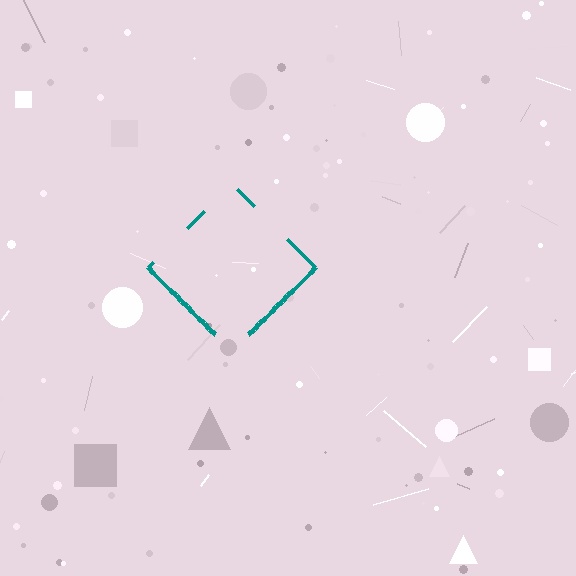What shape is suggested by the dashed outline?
The dashed outline suggests a diamond.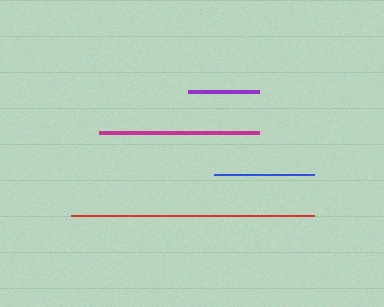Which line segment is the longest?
The red line is the longest at approximately 243 pixels.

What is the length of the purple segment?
The purple segment is approximately 71 pixels long.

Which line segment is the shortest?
The purple line is the shortest at approximately 71 pixels.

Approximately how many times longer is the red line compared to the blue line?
The red line is approximately 2.4 times the length of the blue line.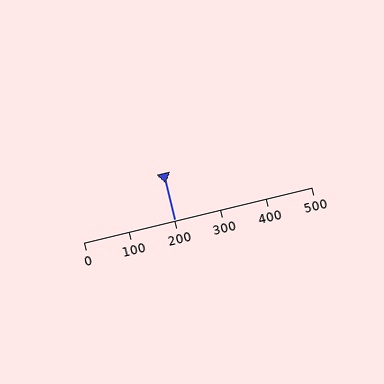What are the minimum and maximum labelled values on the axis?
The axis runs from 0 to 500.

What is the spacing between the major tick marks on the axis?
The major ticks are spaced 100 apart.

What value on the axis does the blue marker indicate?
The marker indicates approximately 200.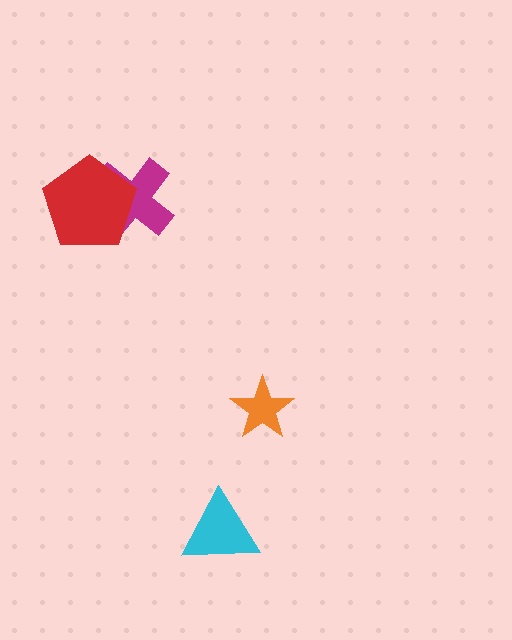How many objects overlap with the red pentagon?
1 object overlaps with the red pentagon.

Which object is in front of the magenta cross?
The red pentagon is in front of the magenta cross.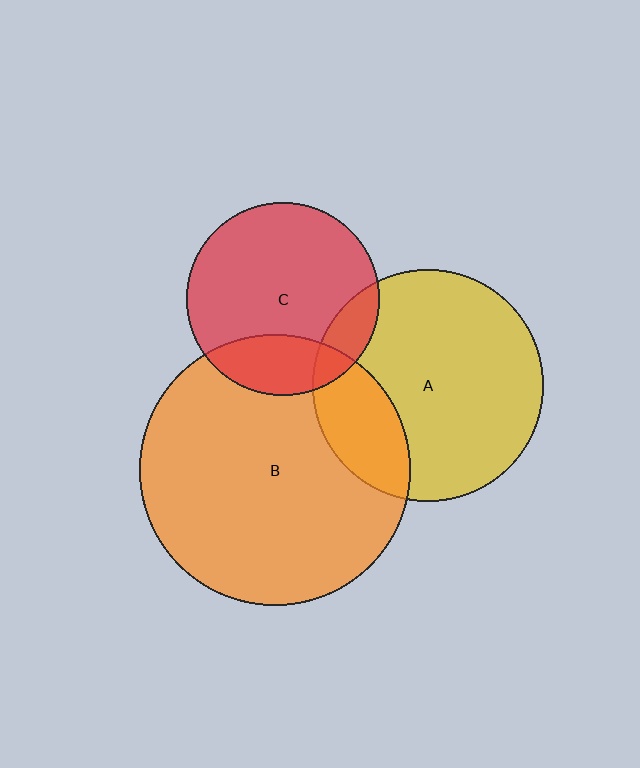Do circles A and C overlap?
Yes.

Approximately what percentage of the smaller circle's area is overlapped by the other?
Approximately 15%.